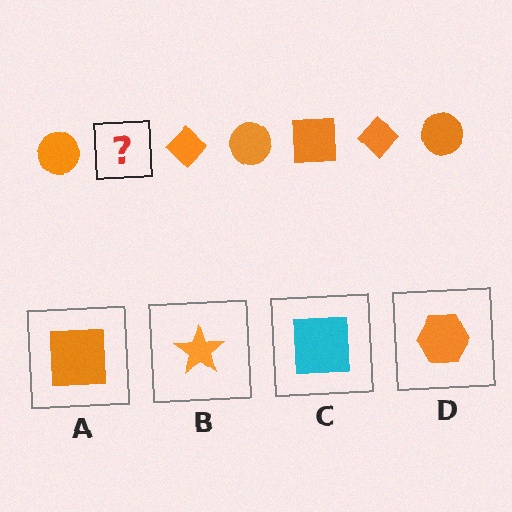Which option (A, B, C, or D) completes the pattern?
A.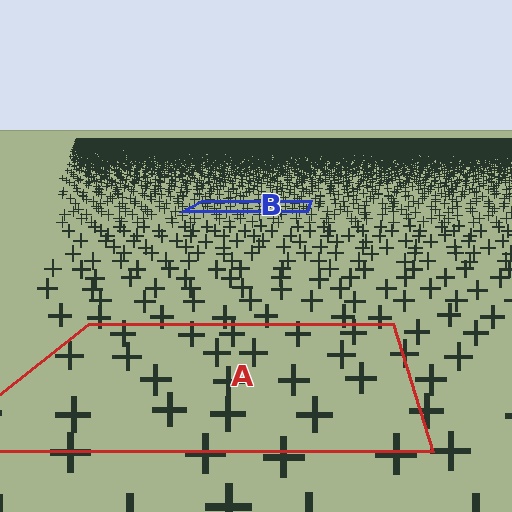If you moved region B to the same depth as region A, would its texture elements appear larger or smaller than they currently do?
They would appear larger. At a closer depth, the same texture elements are projected at a bigger on-screen size.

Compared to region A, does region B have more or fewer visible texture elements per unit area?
Region B has more texture elements per unit area — they are packed more densely because it is farther away.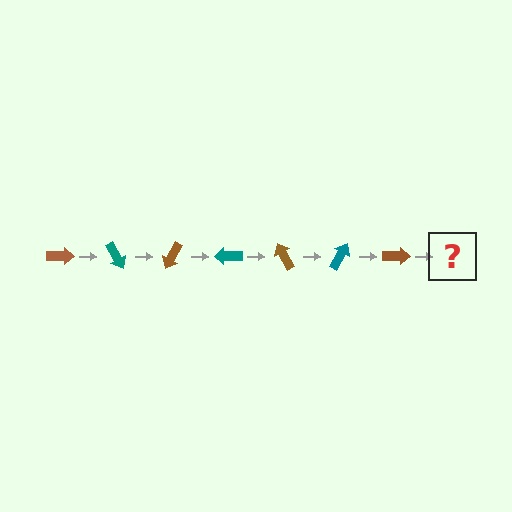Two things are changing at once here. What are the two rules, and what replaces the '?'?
The two rules are that it rotates 60 degrees each step and the color cycles through brown and teal. The '?' should be a teal arrow, rotated 420 degrees from the start.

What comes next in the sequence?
The next element should be a teal arrow, rotated 420 degrees from the start.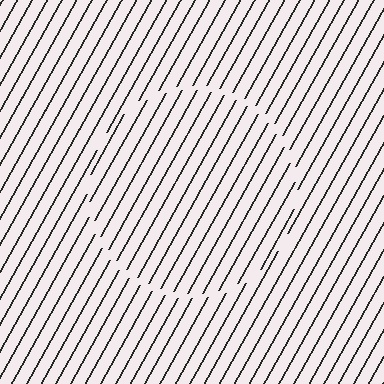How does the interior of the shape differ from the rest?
The interior of the shape contains the same grating, shifted by half a period — the contour is defined by the phase discontinuity where line-ends from the inner and outer gratings abut.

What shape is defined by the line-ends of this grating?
An illusory circle. The interior of the shape contains the same grating, shifted by half a period — the contour is defined by the phase discontinuity where line-ends from the inner and outer gratings abut.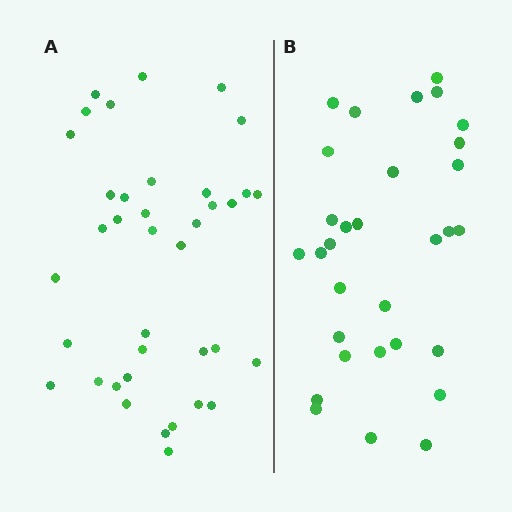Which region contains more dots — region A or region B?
Region A (the left region) has more dots.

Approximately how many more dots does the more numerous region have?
Region A has roughly 8 or so more dots than region B.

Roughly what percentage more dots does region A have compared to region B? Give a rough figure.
About 25% more.